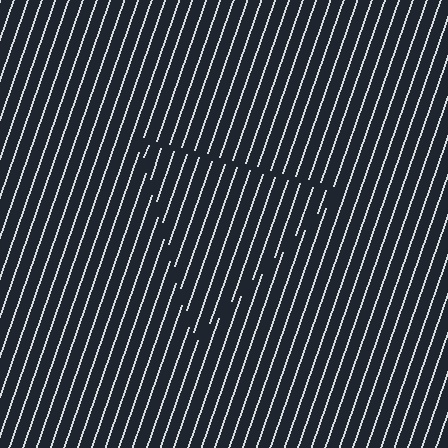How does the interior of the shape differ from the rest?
The interior of the shape contains the same grating, shifted by half a period — the contour is defined by the phase discontinuity where line-ends from the inner and outer gratings abut.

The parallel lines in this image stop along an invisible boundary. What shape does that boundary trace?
An illusory triangle. The interior of the shape contains the same grating, shifted by half a period — the contour is defined by the phase discontinuity where line-ends from the inner and outer gratings abut.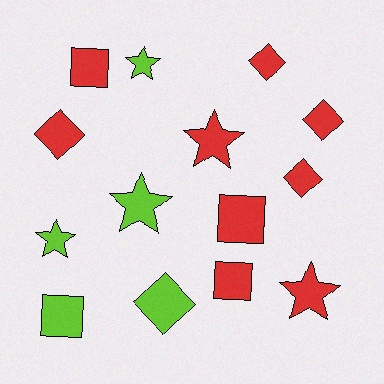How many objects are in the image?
There are 14 objects.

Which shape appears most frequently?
Diamond, with 5 objects.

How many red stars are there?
There are 2 red stars.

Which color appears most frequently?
Red, with 9 objects.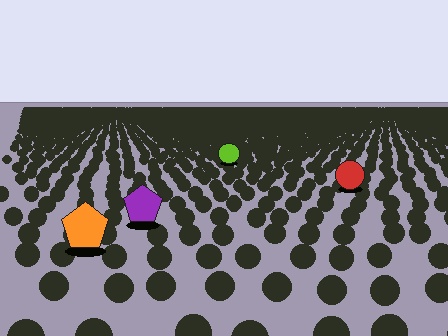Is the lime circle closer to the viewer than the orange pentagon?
No. The orange pentagon is closer — you can tell from the texture gradient: the ground texture is coarser near it.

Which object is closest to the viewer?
The orange pentagon is closest. The texture marks near it are larger and more spread out.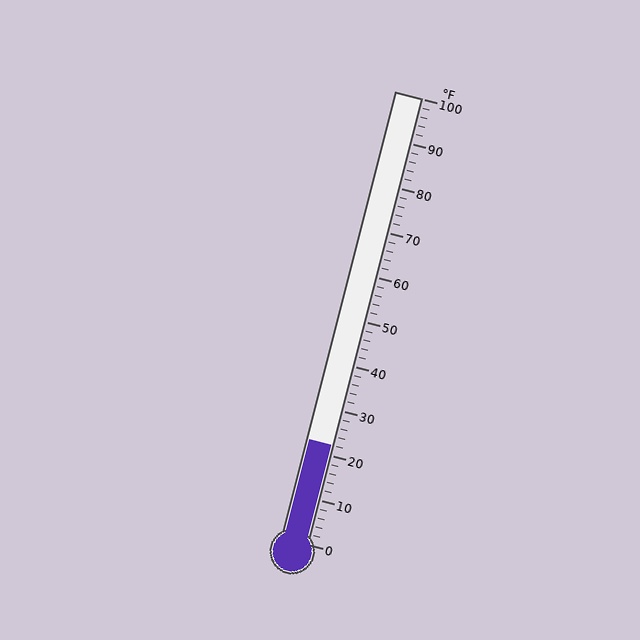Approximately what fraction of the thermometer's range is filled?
The thermometer is filled to approximately 20% of its range.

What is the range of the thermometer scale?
The thermometer scale ranges from 0°F to 100°F.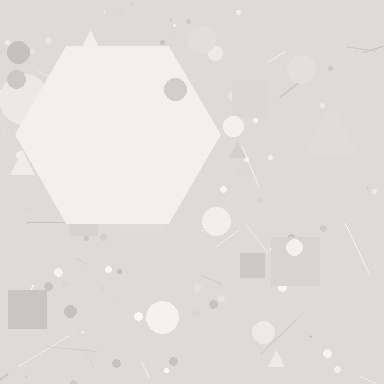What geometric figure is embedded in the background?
A hexagon is embedded in the background.